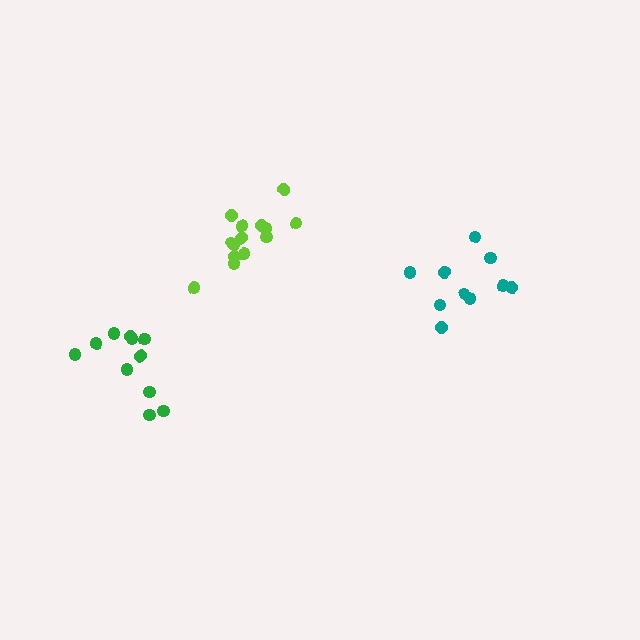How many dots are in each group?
Group 1: 10 dots, Group 2: 14 dots, Group 3: 11 dots (35 total).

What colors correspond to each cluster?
The clusters are colored: teal, lime, green.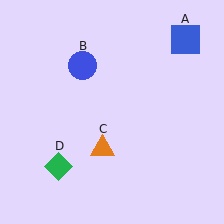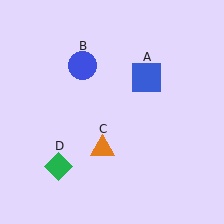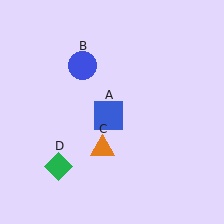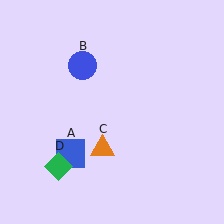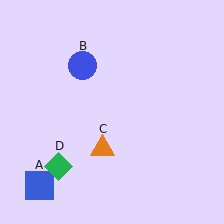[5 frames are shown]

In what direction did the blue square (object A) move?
The blue square (object A) moved down and to the left.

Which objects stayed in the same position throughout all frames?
Blue circle (object B) and orange triangle (object C) and green diamond (object D) remained stationary.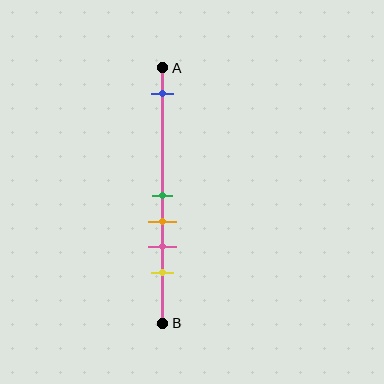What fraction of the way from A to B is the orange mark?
The orange mark is approximately 60% (0.6) of the way from A to B.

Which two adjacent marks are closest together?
The green and orange marks are the closest adjacent pair.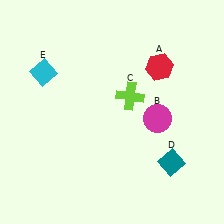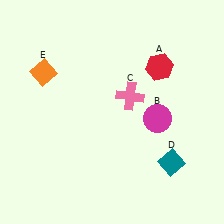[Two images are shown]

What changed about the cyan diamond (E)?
In Image 1, E is cyan. In Image 2, it changed to orange.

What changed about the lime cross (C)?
In Image 1, C is lime. In Image 2, it changed to pink.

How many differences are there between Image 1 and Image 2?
There are 2 differences between the two images.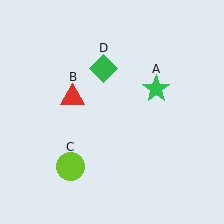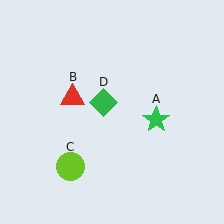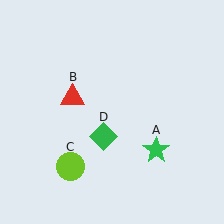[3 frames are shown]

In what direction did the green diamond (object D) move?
The green diamond (object D) moved down.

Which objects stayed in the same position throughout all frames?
Red triangle (object B) and lime circle (object C) remained stationary.